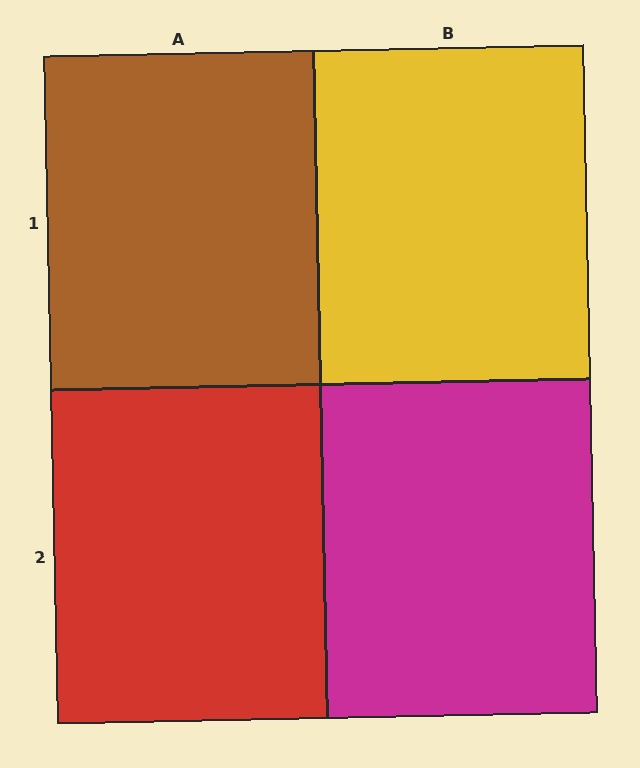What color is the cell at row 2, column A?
Red.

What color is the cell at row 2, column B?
Magenta.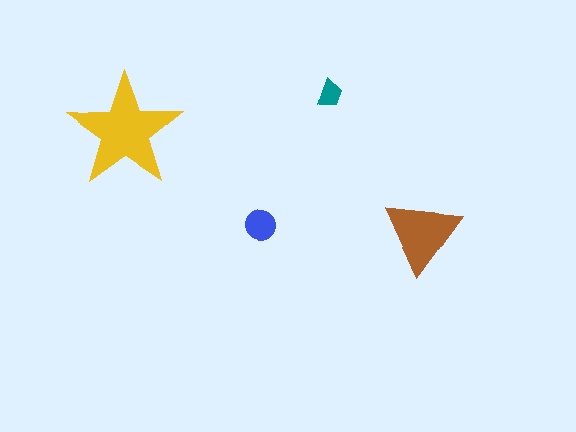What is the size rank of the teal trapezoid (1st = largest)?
4th.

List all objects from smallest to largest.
The teal trapezoid, the blue circle, the brown triangle, the yellow star.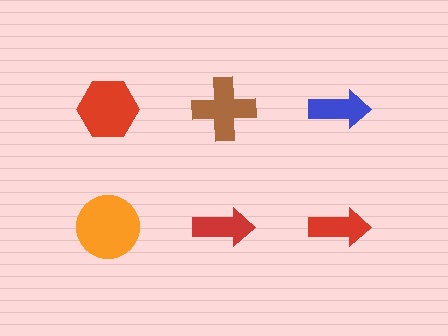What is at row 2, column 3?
A red arrow.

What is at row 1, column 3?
A blue arrow.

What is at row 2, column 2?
A red arrow.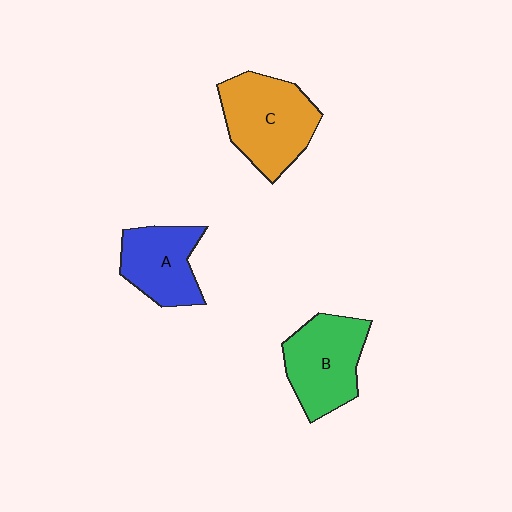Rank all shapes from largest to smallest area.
From largest to smallest: C (orange), B (green), A (blue).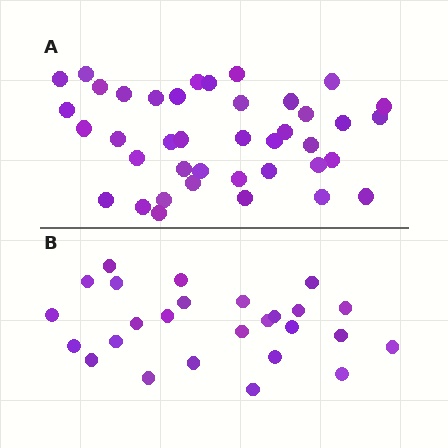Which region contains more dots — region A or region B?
Region A (the top region) has more dots.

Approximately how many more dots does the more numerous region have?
Region A has approximately 15 more dots than region B.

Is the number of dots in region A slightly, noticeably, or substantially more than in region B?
Region A has substantially more. The ratio is roughly 1.5 to 1.